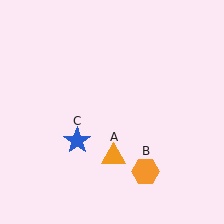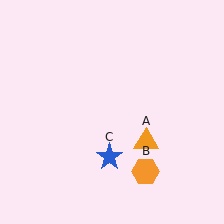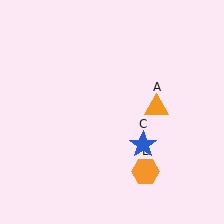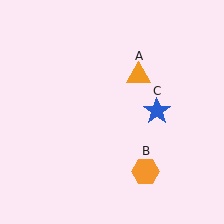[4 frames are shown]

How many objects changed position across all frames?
2 objects changed position: orange triangle (object A), blue star (object C).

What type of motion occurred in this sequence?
The orange triangle (object A), blue star (object C) rotated counterclockwise around the center of the scene.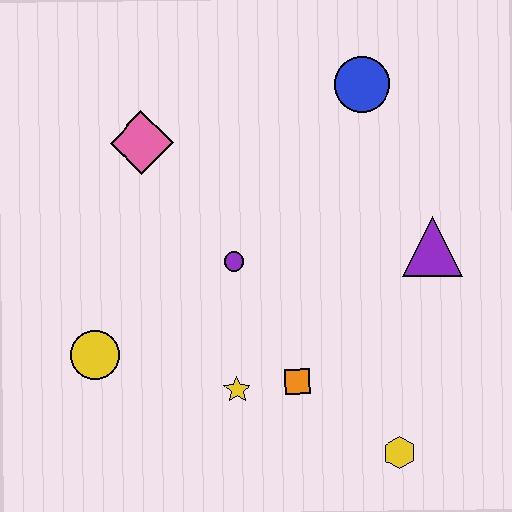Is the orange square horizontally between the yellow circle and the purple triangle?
Yes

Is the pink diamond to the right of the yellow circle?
Yes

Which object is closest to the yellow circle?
The yellow star is closest to the yellow circle.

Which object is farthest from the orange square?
The blue circle is farthest from the orange square.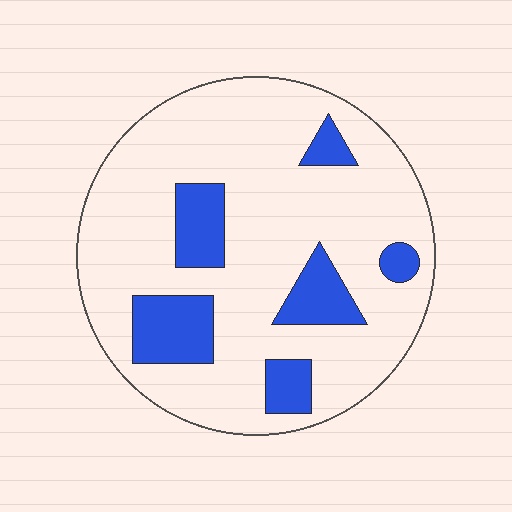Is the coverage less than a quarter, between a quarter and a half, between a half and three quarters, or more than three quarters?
Less than a quarter.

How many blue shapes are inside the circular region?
6.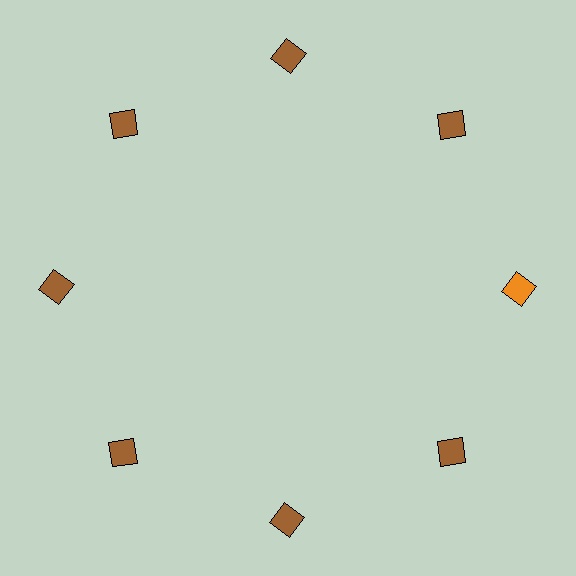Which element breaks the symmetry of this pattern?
The orange square at roughly the 3 o'clock position breaks the symmetry. All other shapes are brown squares.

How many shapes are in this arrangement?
There are 8 shapes arranged in a ring pattern.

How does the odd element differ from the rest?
It has a different color: orange instead of brown.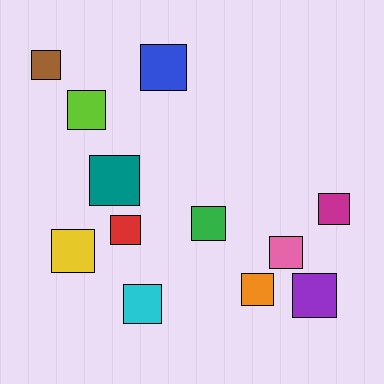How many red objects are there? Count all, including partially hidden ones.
There is 1 red object.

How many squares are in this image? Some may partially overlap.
There are 12 squares.